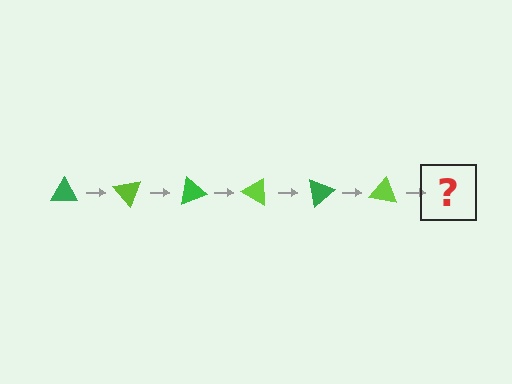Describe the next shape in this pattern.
It should be a green triangle, rotated 300 degrees from the start.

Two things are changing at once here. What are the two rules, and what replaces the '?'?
The two rules are that it rotates 50 degrees each step and the color cycles through green and lime. The '?' should be a green triangle, rotated 300 degrees from the start.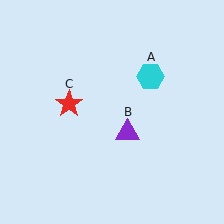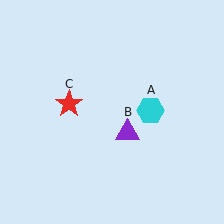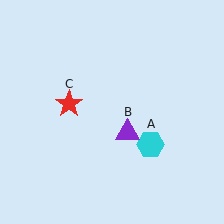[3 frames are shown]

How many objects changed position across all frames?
1 object changed position: cyan hexagon (object A).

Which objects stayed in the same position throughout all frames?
Purple triangle (object B) and red star (object C) remained stationary.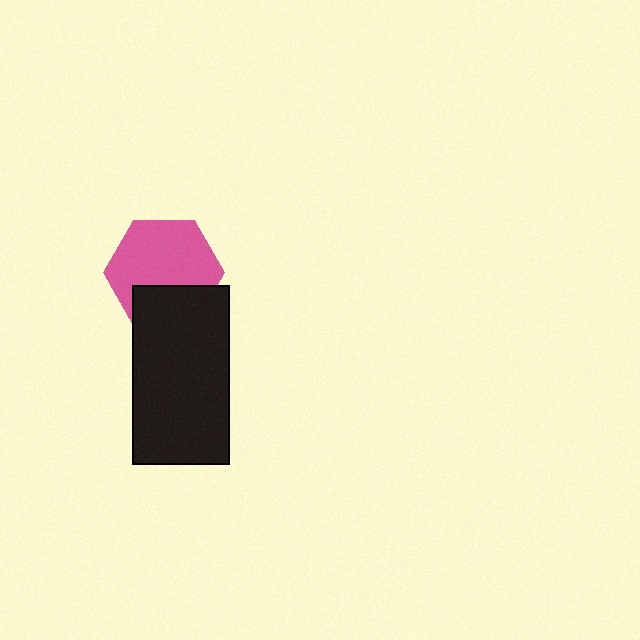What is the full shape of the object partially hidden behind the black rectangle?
The partially hidden object is a pink hexagon.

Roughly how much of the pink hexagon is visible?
Most of it is visible (roughly 69%).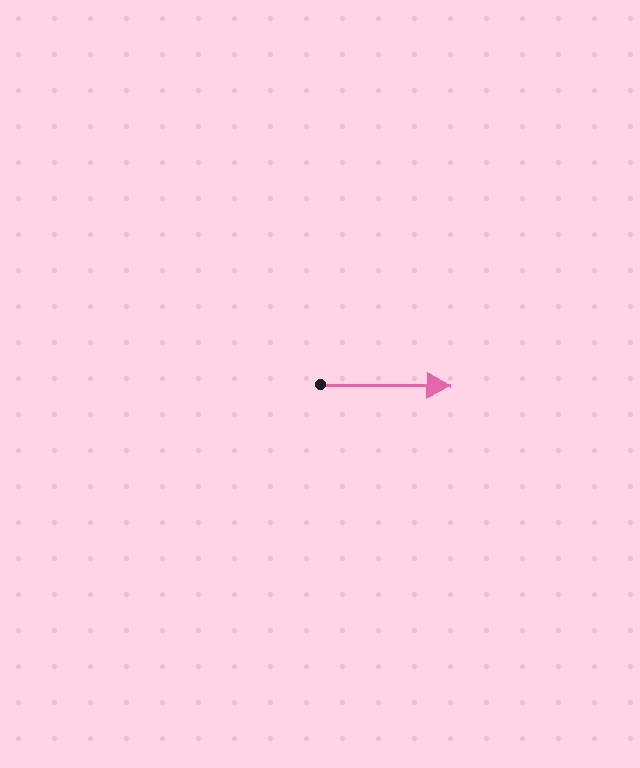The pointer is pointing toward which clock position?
Roughly 3 o'clock.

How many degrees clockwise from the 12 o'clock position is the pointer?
Approximately 91 degrees.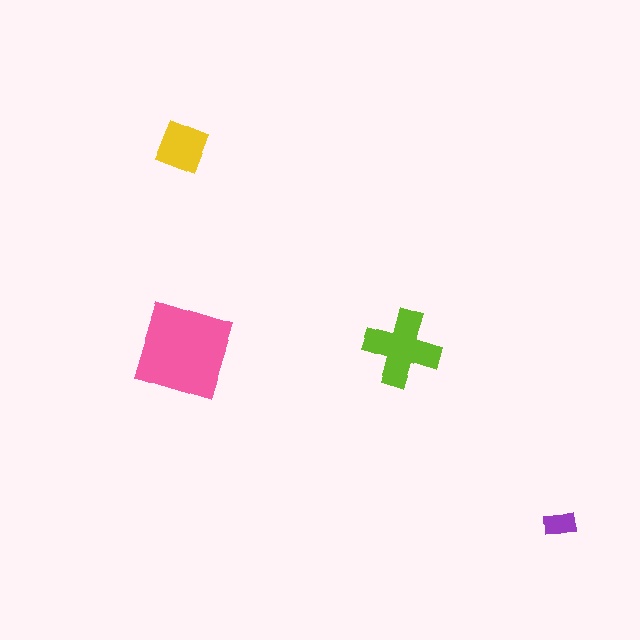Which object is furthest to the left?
The pink diamond is leftmost.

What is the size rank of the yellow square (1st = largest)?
3rd.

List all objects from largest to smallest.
The pink diamond, the lime cross, the yellow square, the purple rectangle.